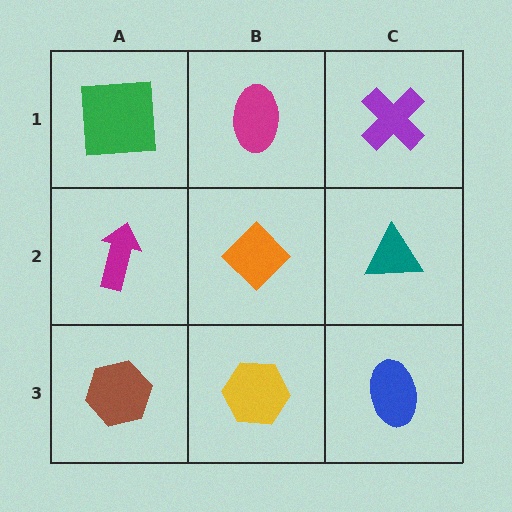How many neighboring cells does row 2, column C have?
3.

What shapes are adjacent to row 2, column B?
A magenta ellipse (row 1, column B), a yellow hexagon (row 3, column B), a magenta arrow (row 2, column A), a teal triangle (row 2, column C).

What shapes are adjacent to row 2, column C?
A purple cross (row 1, column C), a blue ellipse (row 3, column C), an orange diamond (row 2, column B).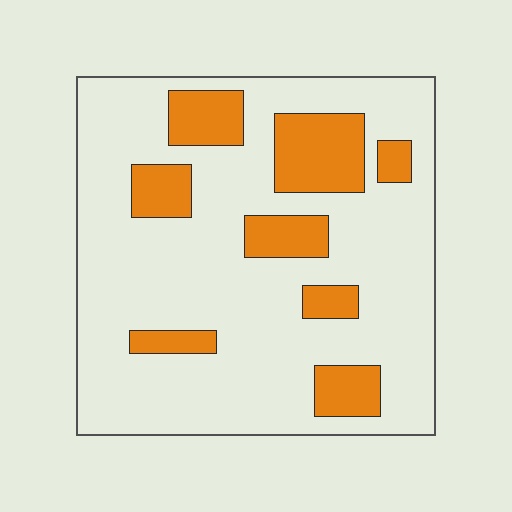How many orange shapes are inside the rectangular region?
8.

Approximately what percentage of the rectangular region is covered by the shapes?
Approximately 20%.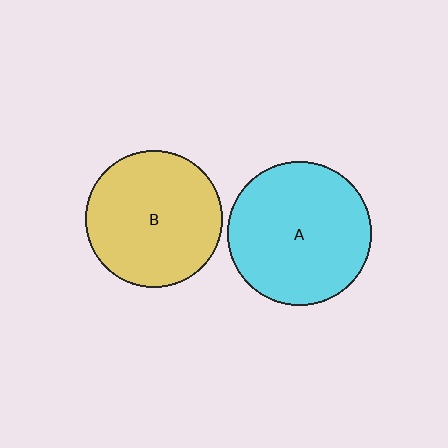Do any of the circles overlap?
No, none of the circles overlap.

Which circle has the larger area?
Circle A (cyan).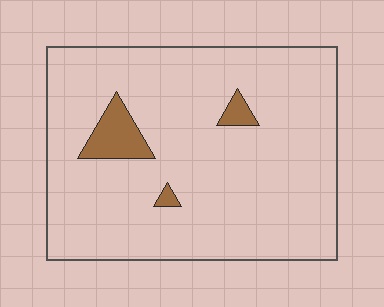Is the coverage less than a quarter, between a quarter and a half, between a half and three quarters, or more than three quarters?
Less than a quarter.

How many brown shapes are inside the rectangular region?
3.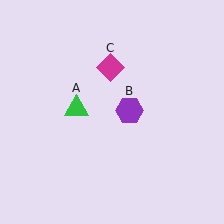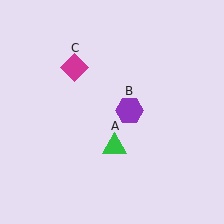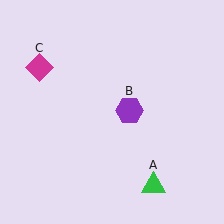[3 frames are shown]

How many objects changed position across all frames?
2 objects changed position: green triangle (object A), magenta diamond (object C).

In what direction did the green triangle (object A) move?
The green triangle (object A) moved down and to the right.